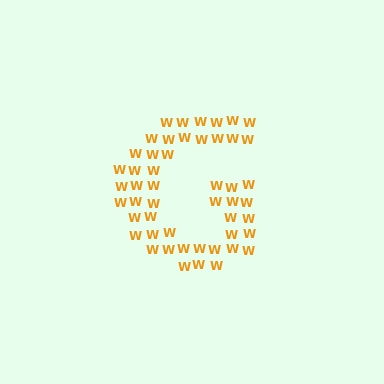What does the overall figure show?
The overall figure shows the letter G.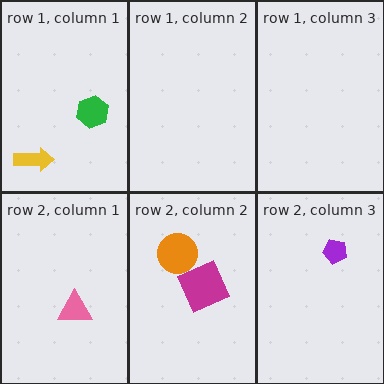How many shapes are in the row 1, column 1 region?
2.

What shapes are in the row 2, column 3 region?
The purple pentagon.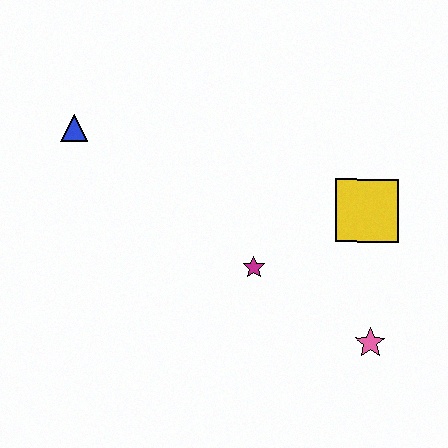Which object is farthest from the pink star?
The blue triangle is farthest from the pink star.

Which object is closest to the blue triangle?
The magenta star is closest to the blue triangle.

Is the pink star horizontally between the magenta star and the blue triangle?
No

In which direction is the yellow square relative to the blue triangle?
The yellow square is to the right of the blue triangle.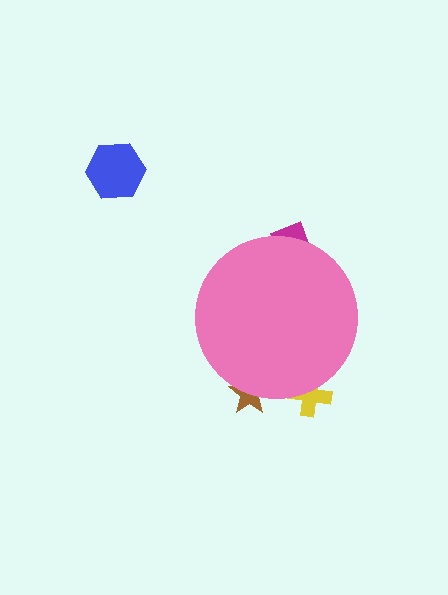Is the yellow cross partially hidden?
Yes, the yellow cross is partially hidden behind the pink circle.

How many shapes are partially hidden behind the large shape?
3 shapes are partially hidden.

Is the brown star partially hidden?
Yes, the brown star is partially hidden behind the pink circle.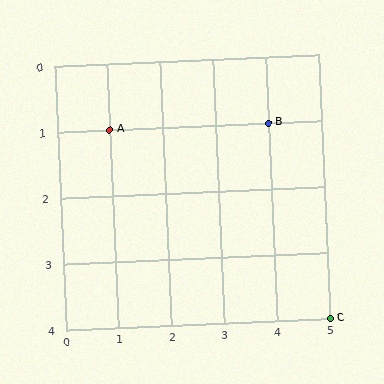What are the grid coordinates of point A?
Point A is at grid coordinates (1, 1).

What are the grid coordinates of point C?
Point C is at grid coordinates (5, 4).